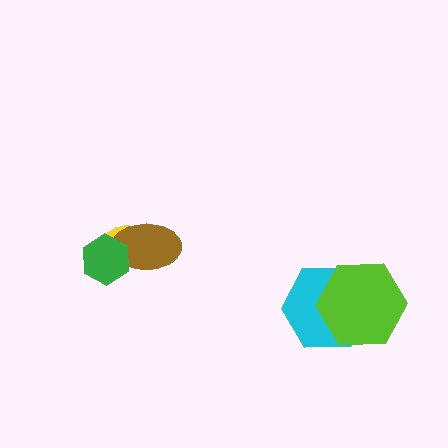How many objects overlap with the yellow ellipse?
2 objects overlap with the yellow ellipse.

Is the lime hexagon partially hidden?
No, no other shape covers it.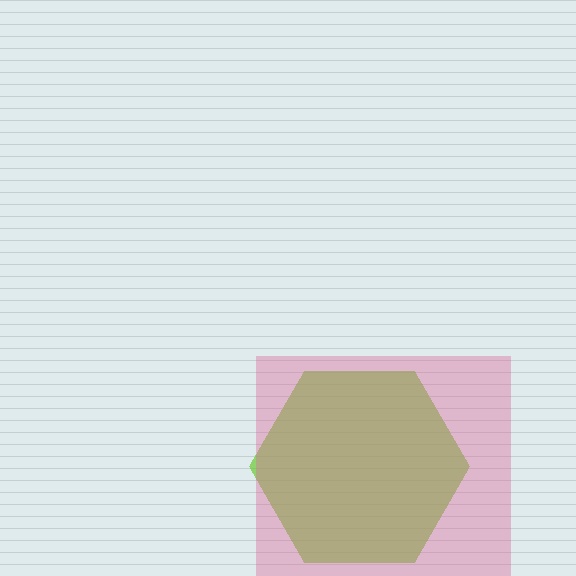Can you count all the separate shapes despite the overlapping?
Yes, there are 2 separate shapes.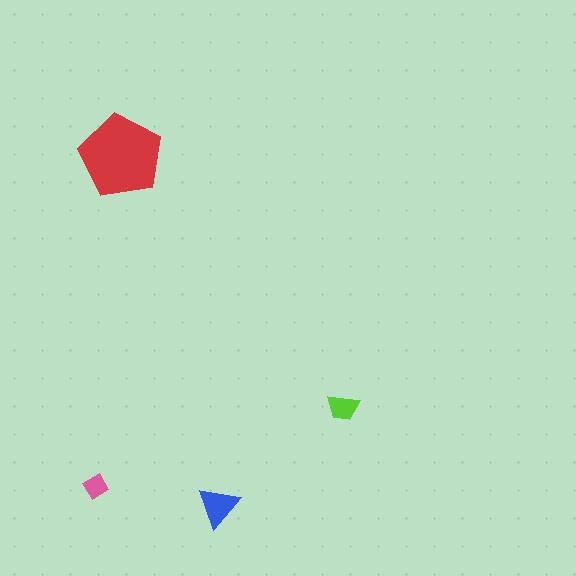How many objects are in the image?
There are 4 objects in the image.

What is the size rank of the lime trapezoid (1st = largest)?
3rd.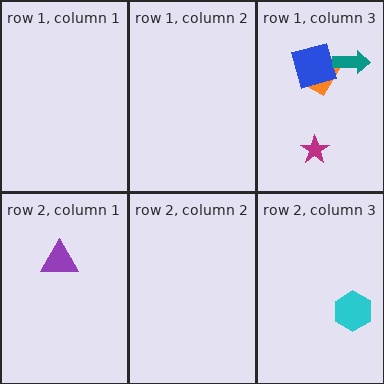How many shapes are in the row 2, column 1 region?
1.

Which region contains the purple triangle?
The row 2, column 1 region.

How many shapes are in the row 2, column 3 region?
1.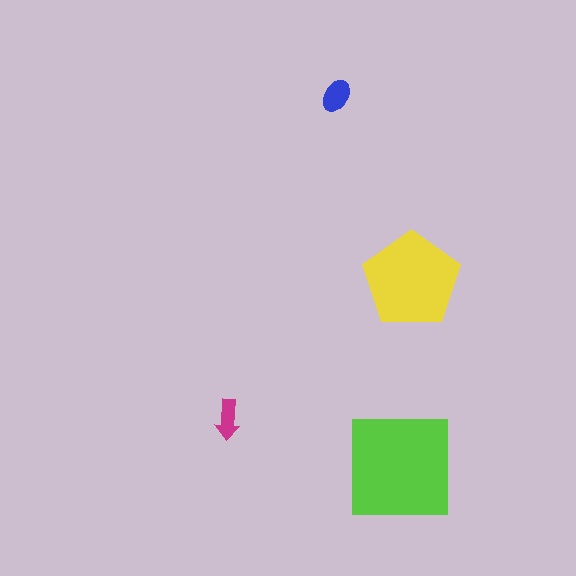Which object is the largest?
The lime square.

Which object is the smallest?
The magenta arrow.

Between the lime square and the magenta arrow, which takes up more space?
The lime square.